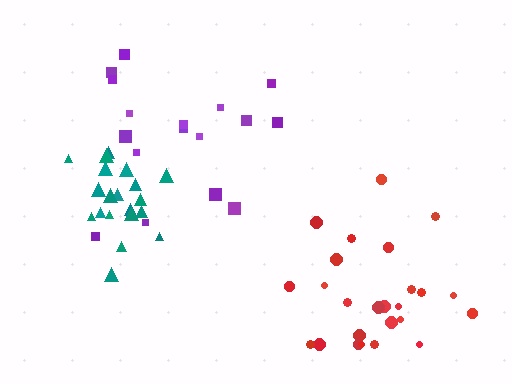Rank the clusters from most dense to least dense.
teal, red, purple.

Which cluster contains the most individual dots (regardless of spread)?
Red (25).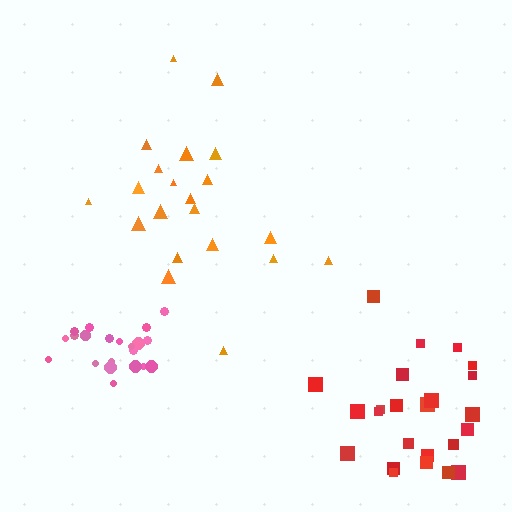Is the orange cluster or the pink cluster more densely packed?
Pink.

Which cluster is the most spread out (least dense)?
Orange.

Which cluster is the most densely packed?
Pink.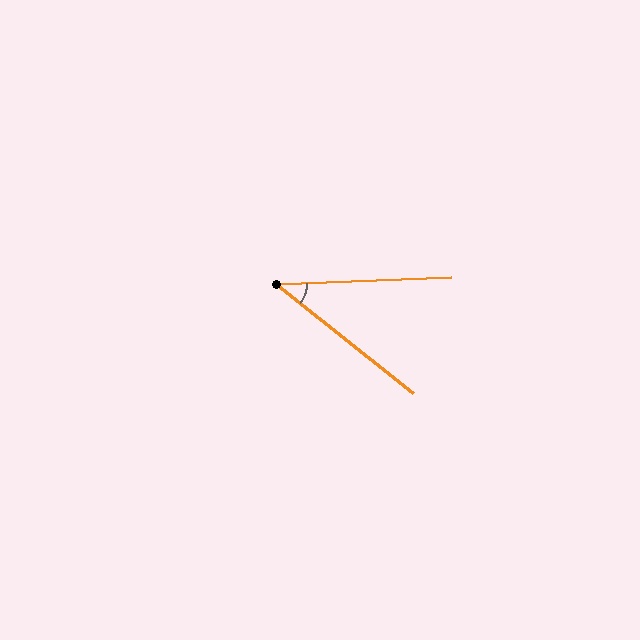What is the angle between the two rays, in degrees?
Approximately 41 degrees.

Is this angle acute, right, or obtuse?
It is acute.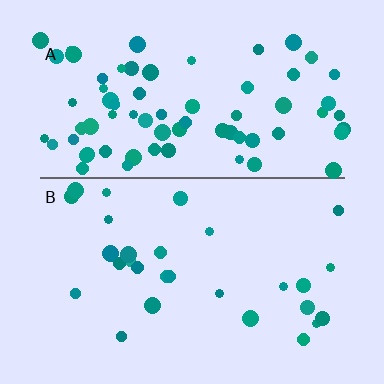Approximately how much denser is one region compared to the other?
Approximately 2.6× — region A over region B.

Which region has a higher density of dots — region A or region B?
A (the top).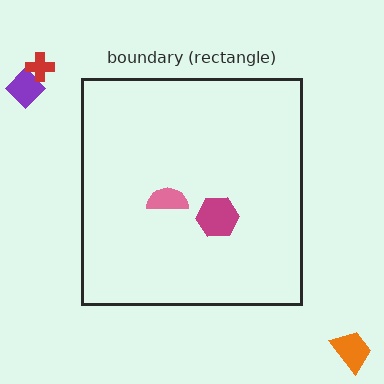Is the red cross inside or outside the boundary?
Outside.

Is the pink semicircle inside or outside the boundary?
Inside.